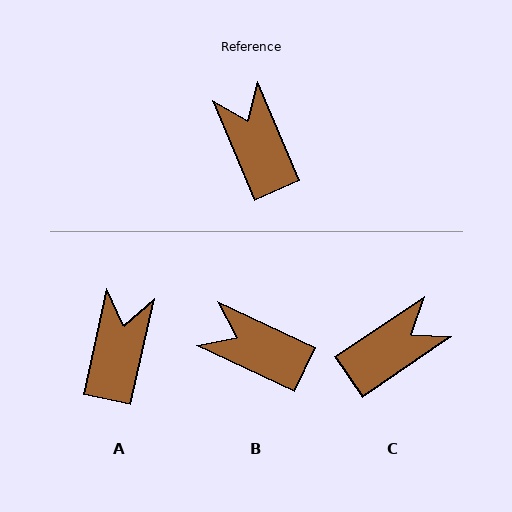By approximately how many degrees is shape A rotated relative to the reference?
Approximately 36 degrees clockwise.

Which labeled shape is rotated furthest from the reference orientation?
C, about 79 degrees away.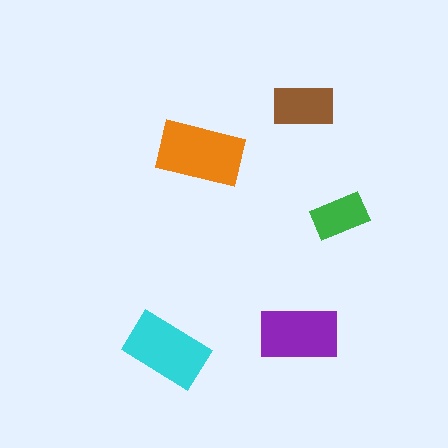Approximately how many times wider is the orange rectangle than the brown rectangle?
About 1.5 times wider.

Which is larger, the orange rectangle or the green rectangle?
The orange one.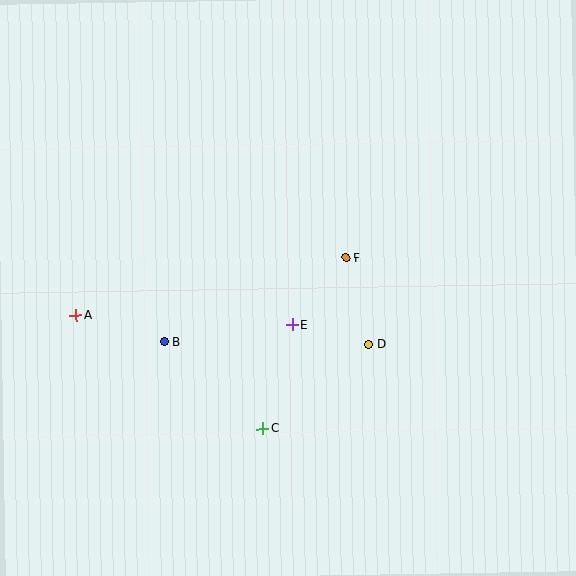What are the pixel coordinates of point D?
Point D is at (369, 344).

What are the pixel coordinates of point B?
Point B is at (164, 342).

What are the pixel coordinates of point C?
Point C is at (263, 429).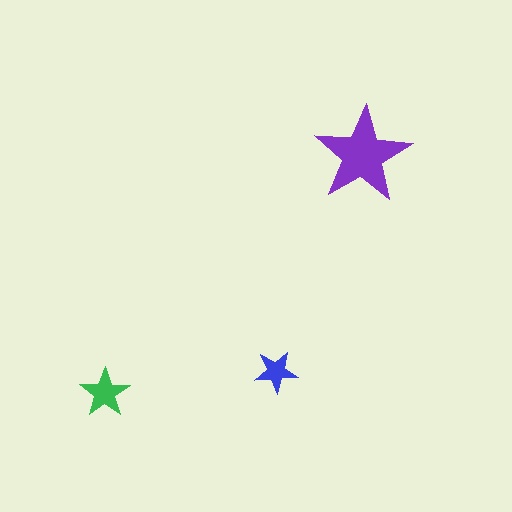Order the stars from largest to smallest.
the purple one, the green one, the blue one.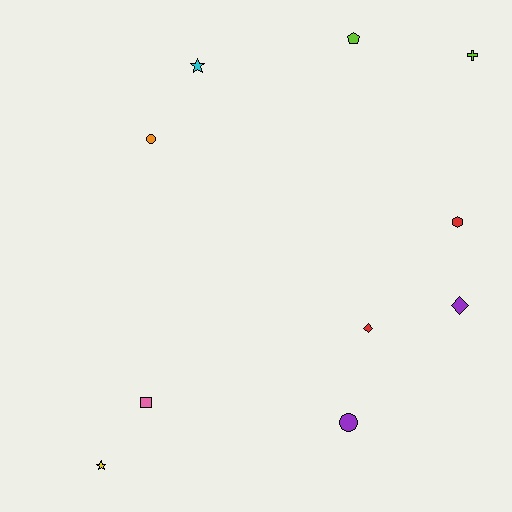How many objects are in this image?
There are 10 objects.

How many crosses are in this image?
There is 1 cross.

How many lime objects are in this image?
There are 2 lime objects.